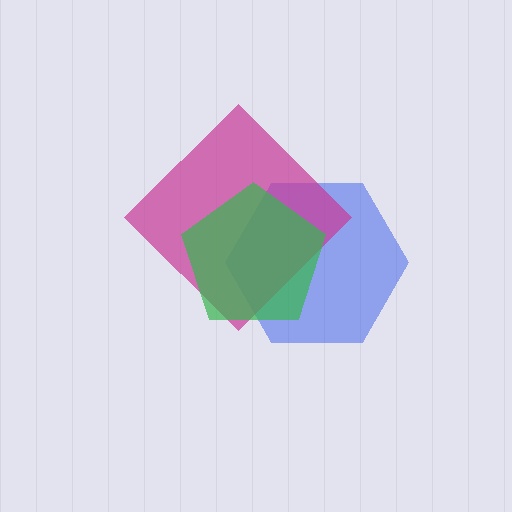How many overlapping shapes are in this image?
There are 3 overlapping shapes in the image.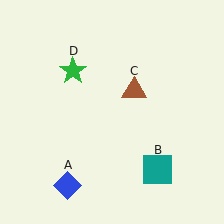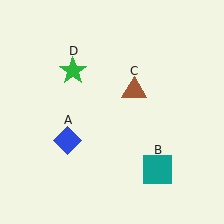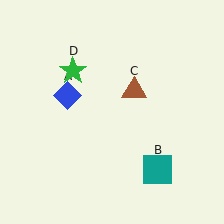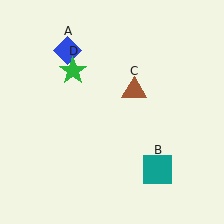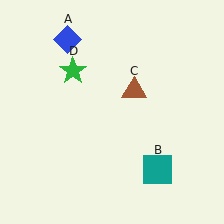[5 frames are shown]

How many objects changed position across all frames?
1 object changed position: blue diamond (object A).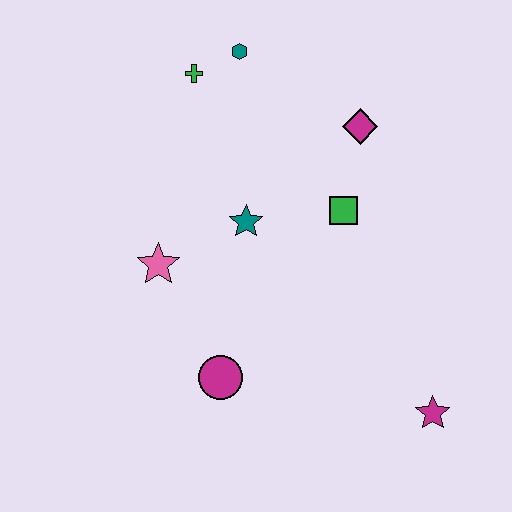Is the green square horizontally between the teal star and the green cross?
No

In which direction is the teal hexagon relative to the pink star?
The teal hexagon is above the pink star.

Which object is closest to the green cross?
The teal hexagon is closest to the green cross.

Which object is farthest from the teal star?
The magenta star is farthest from the teal star.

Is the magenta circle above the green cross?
No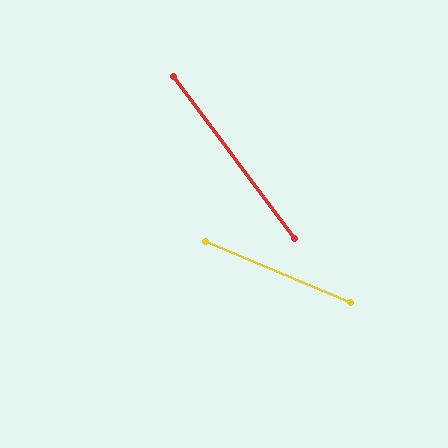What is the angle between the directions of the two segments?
Approximately 30 degrees.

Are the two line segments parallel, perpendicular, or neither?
Neither parallel nor perpendicular — they differ by about 30°.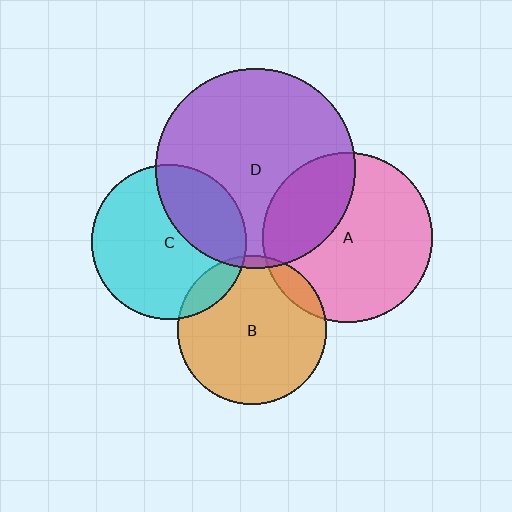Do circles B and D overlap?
Yes.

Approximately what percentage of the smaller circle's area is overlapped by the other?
Approximately 5%.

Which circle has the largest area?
Circle D (purple).